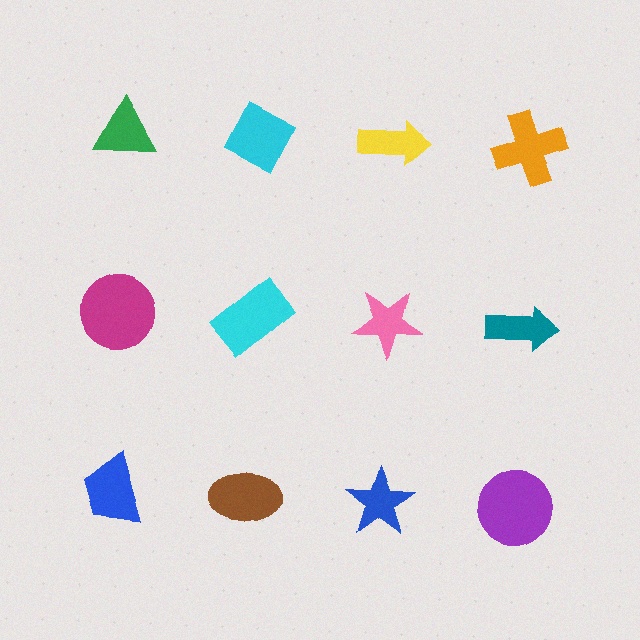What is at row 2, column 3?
A pink star.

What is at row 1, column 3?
A yellow arrow.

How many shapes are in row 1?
4 shapes.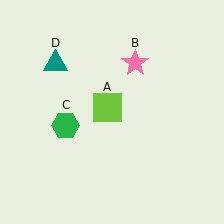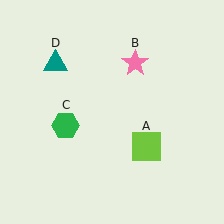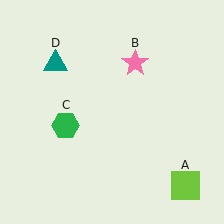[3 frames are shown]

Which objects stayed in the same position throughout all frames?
Pink star (object B) and green hexagon (object C) and teal triangle (object D) remained stationary.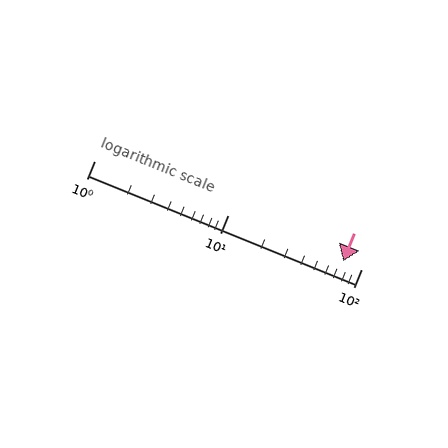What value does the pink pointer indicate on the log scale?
The pointer indicates approximately 73.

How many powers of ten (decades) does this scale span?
The scale spans 2 decades, from 1 to 100.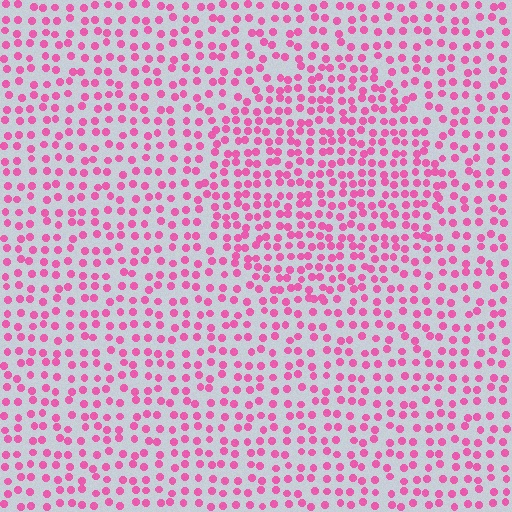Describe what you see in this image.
The image contains small pink elements arranged at two different densities. A circle-shaped region is visible where the elements are more densely packed than the surrounding area.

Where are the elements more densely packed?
The elements are more densely packed inside the circle boundary.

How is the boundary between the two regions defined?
The boundary is defined by a change in element density (approximately 1.5x ratio). All elements are the same color, size, and shape.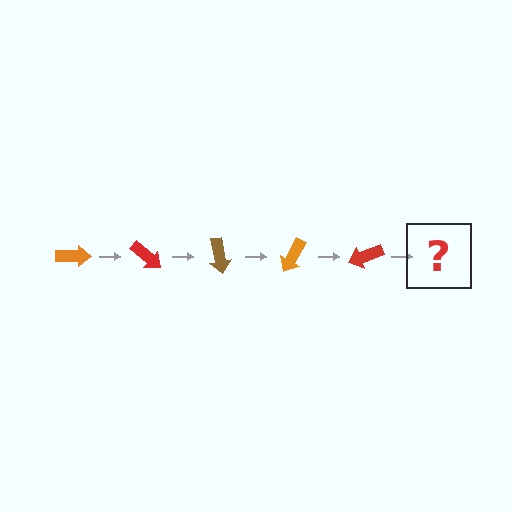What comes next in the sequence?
The next element should be a brown arrow, rotated 200 degrees from the start.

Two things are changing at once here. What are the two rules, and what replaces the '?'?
The two rules are that it rotates 40 degrees each step and the color cycles through orange, red, and brown. The '?' should be a brown arrow, rotated 200 degrees from the start.